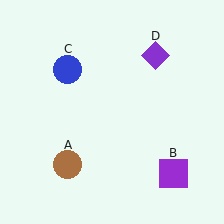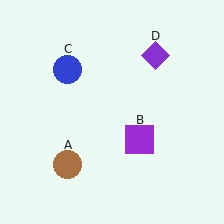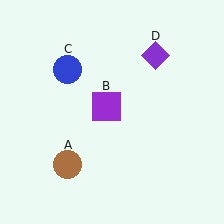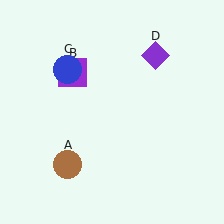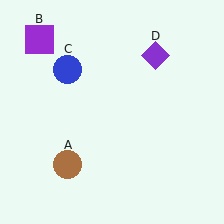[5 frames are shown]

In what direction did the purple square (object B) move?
The purple square (object B) moved up and to the left.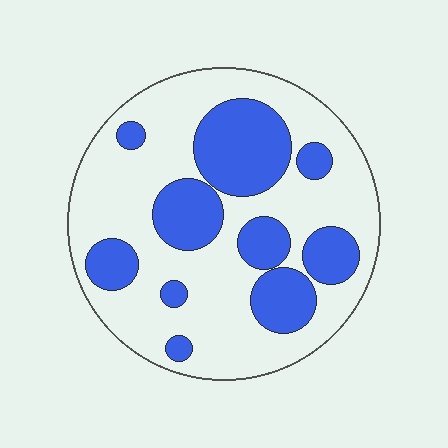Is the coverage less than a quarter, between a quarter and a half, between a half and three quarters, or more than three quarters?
Between a quarter and a half.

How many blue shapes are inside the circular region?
10.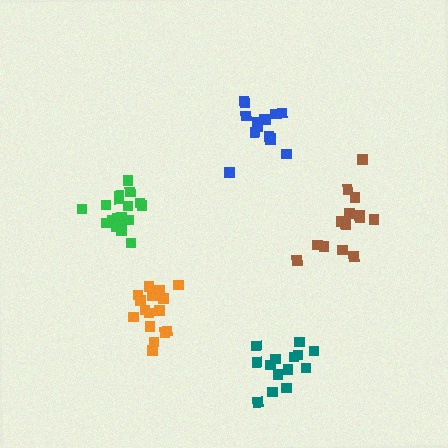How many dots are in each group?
Group 1: 15 dots, Group 2: 14 dots, Group 3: 14 dots, Group 4: 17 dots, Group 5: 18 dots (78 total).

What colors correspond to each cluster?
The clusters are colored: brown, teal, blue, orange, green.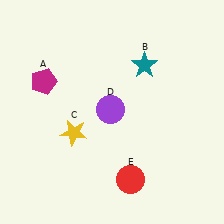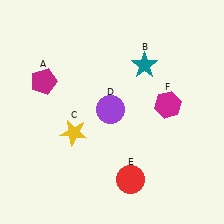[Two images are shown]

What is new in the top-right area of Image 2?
A magenta hexagon (F) was added in the top-right area of Image 2.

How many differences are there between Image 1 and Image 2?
There is 1 difference between the two images.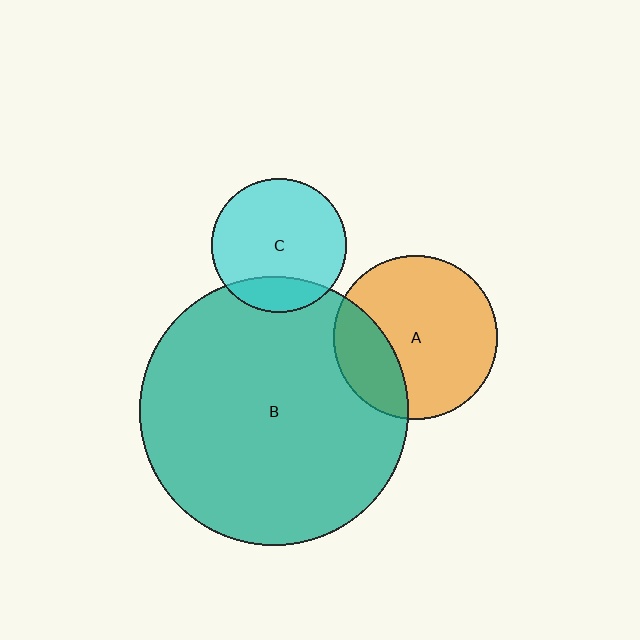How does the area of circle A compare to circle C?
Approximately 1.5 times.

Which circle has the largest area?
Circle B (teal).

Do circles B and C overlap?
Yes.